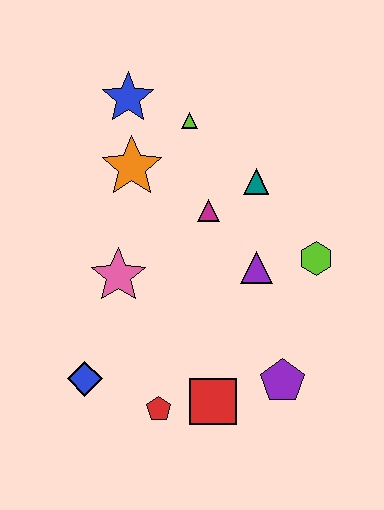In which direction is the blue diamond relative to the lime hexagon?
The blue diamond is to the left of the lime hexagon.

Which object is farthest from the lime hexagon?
The blue diamond is farthest from the lime hexagon.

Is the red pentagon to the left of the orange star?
No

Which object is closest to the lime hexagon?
The purple triangle is closest to the lime hexagon.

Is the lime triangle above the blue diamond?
Yes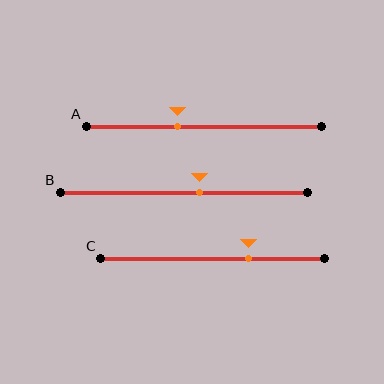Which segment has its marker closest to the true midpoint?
Segment B has its marker closest to the true midpoint.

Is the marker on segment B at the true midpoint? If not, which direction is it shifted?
No, the marker on segment B is shifted to the right by about 7% of the segment length.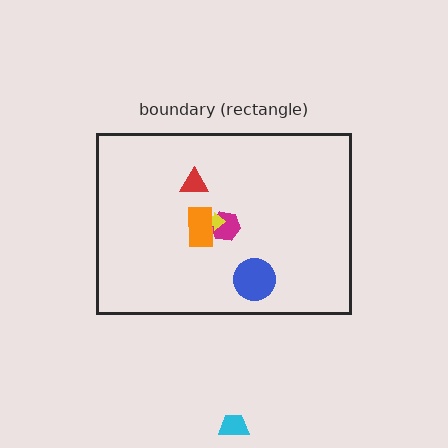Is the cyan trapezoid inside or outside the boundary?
Outside.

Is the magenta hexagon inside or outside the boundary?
Inside.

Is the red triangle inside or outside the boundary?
Inside.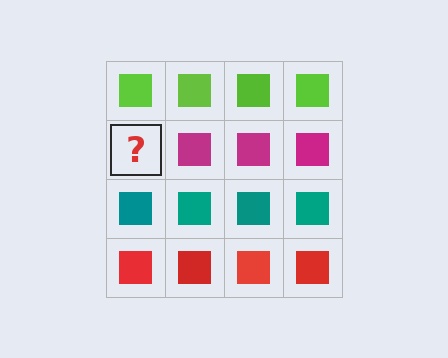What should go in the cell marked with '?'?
The missing cell should contain a magenta square.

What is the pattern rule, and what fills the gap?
The rule is that each row has a consistent color. The gap should be filled with a magenta square.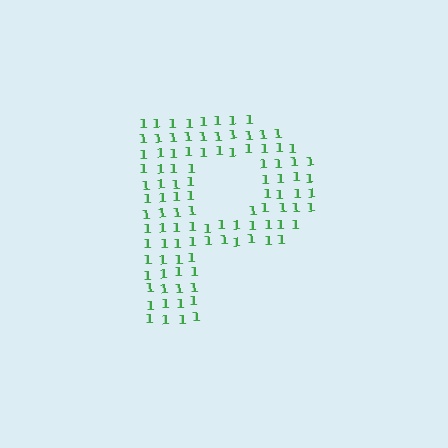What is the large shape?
The large shape is the letter P.